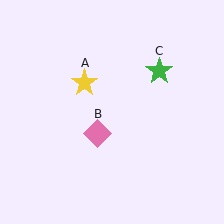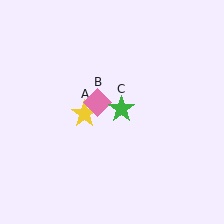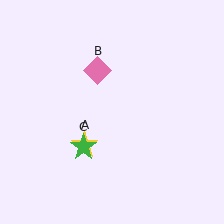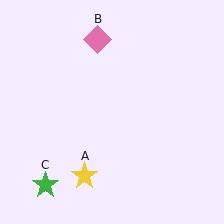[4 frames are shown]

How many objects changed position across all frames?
3 objects changed position: yellow star (object A), pink diamond (object B), green star (object C).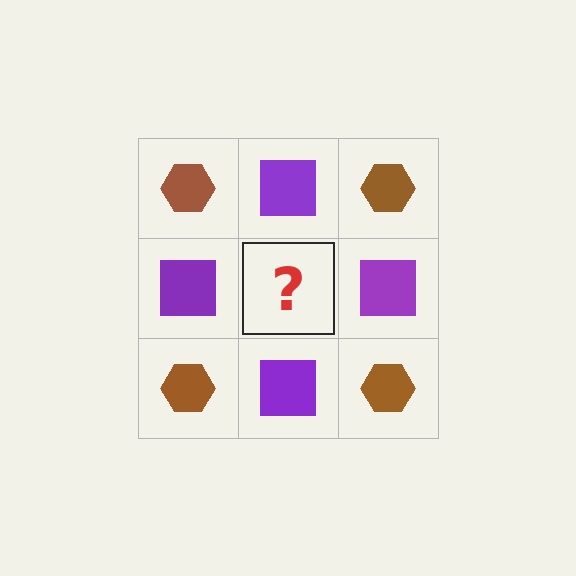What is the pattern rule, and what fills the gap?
The rule is that it alternates brown hexagon and purple square in a checkerboard pattern. The gap should be filled with a brown hexagon.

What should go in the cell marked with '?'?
The missing cell should contain a brown hexagon.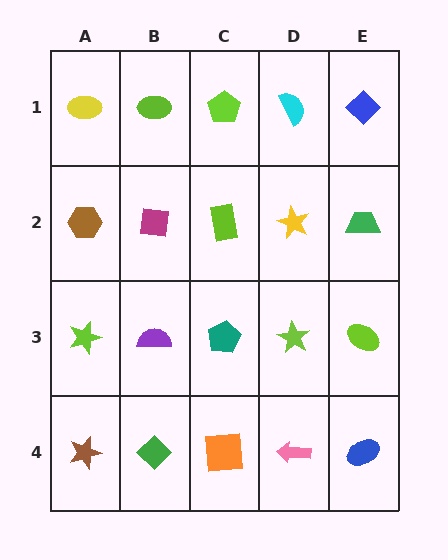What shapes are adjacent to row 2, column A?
A yellow ellipse (row 1, column A), a lime star (row 3, column A), a magenta square (row 2, column B).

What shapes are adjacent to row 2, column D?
A cyan semicircle (row 1, column D), a lime star (row 3, column D), a lime rectangle (row 2, column C), a green trapezoid (row 2, column E).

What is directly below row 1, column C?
A lime rectangle.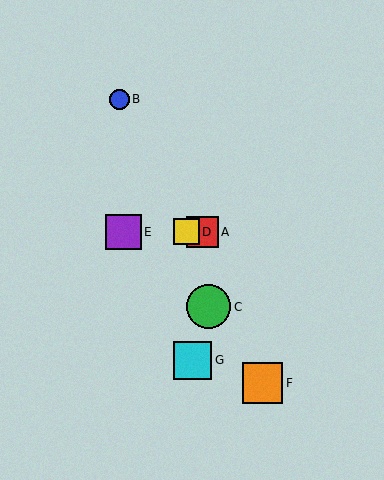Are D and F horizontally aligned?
No, D is at y≈232 and F is at y≈383.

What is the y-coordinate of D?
Object D is at y≈232.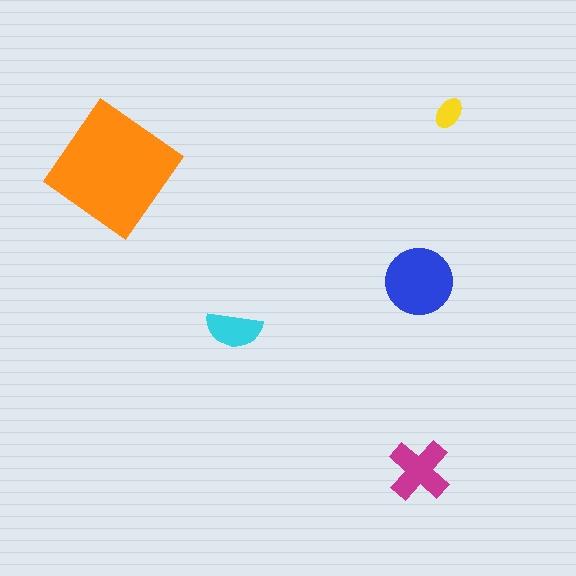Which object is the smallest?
The yellow ellipse.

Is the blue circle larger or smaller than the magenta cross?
Larger.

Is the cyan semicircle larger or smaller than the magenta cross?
Smaller.